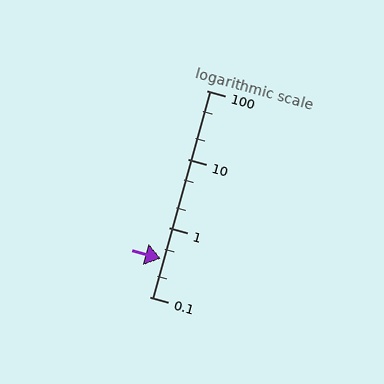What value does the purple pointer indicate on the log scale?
The pointer indicates approximately 0.36.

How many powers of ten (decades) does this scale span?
The scale spans 3 decades, from 0.1 to 100.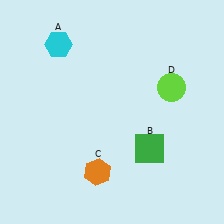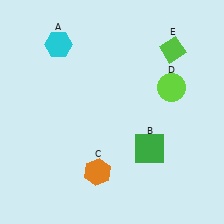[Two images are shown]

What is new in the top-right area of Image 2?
A lime diamond (E) was added in the top-right area of Image 2.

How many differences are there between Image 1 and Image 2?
There is 1 difference between the two images.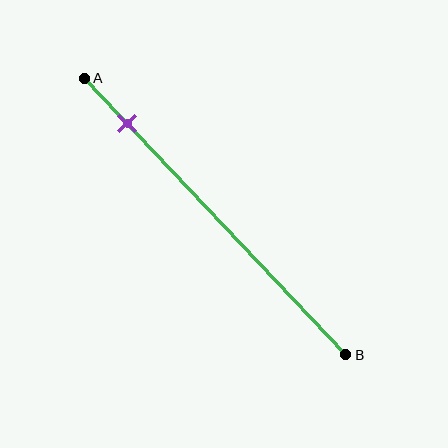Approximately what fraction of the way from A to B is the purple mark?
The purple mark is approximately 15% of the way from A to B.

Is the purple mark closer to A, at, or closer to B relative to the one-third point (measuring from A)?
The purple mark is closer to point A than the one-third point of segment AB.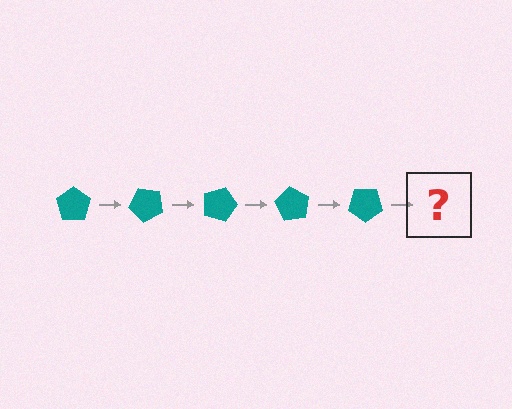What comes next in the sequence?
The next element should be a teal pentagon rotated 225 degrees.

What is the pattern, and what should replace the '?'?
The pattern is that the pentagon rotates 45 degrees each step. The '?' should be a teal pentagon rotated 225 degrees.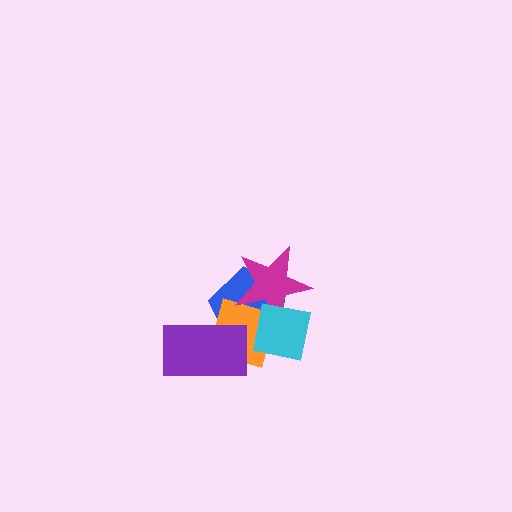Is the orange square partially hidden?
Yes, it is partially covered by another shape.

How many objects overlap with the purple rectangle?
2 objects overlap with the purple rectangle.